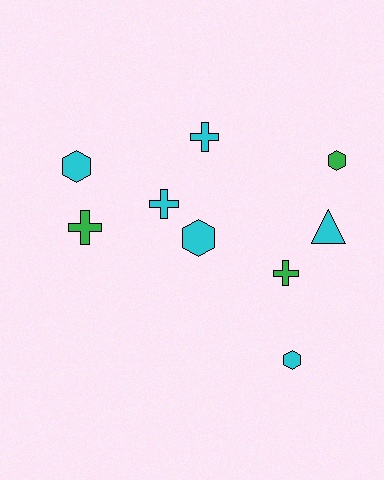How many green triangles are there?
There are no green triangles.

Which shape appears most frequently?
Cross, with 4 objects.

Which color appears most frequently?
Cyan, with 6 objects.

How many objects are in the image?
There are 9 objects.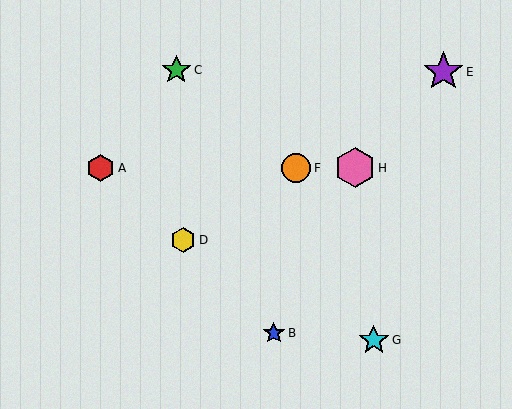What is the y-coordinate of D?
Object D is at y≈240.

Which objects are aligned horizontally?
Objects A, F, H are aligned horizontally.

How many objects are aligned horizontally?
3 objects (A, F, H) are aligned horizontally.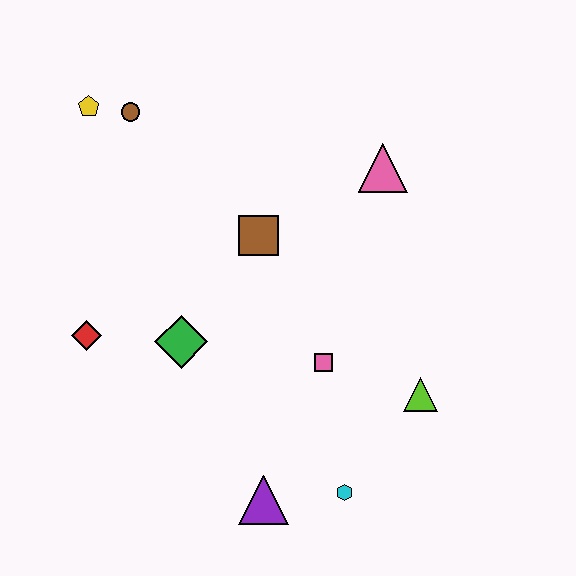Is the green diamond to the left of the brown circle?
No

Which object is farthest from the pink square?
The yellow pentagon is farthest from the pink square.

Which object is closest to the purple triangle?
The cyan hexagon is closest to the purple triangle.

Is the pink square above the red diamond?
No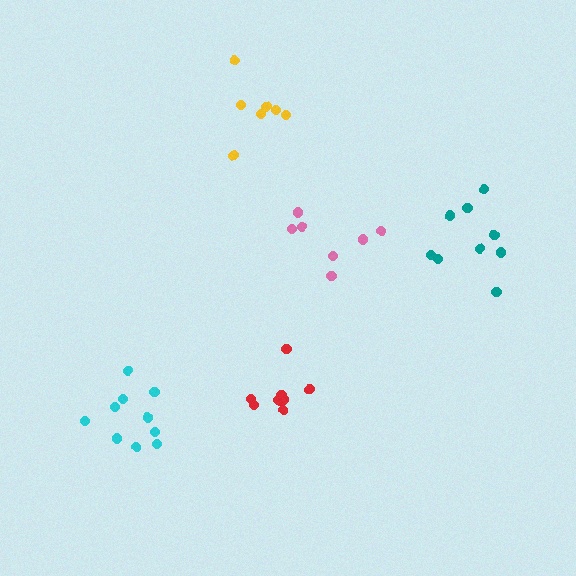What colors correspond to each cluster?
The clusters are colored: cyan, pink, red, teal, yellow.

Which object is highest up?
The yellow cluster is topmost.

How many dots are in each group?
Group 1: 10 dots, Group 2: 7 dots, Group 3: 9 dots, Group 4: 9 dots, Group 5: 7 dots (42 total).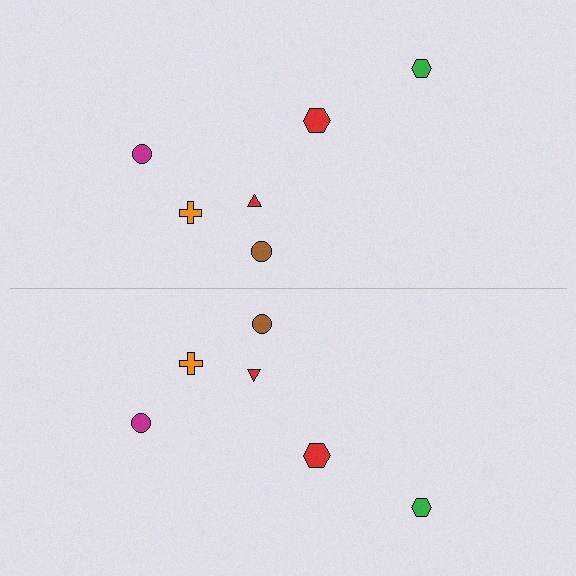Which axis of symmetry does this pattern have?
The pattern has a horizontal axis of symmetry running through the center of the image.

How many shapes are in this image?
There are 12 shapes in this image.